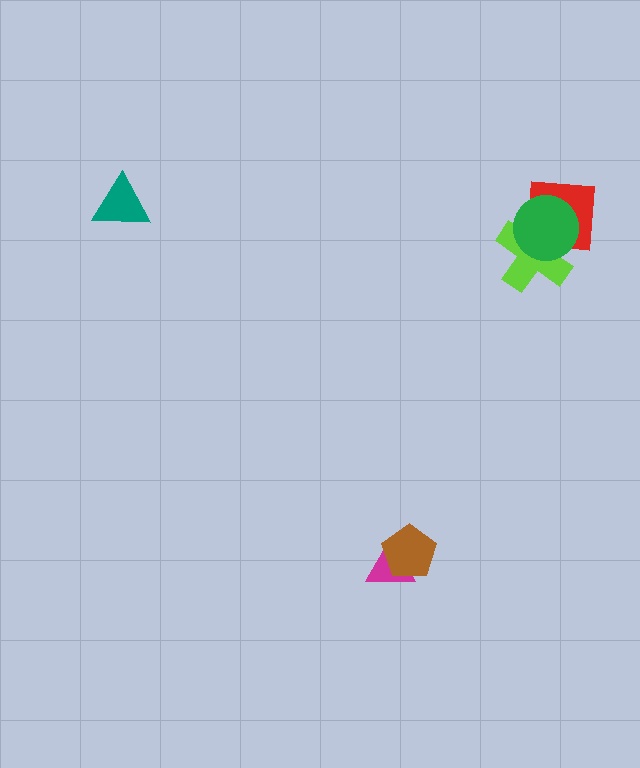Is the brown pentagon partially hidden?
No, no other shape covers it.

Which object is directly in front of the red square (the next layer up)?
The lime cross is directly in front of the red square.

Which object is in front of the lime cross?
The green circle is in front of the lime cross.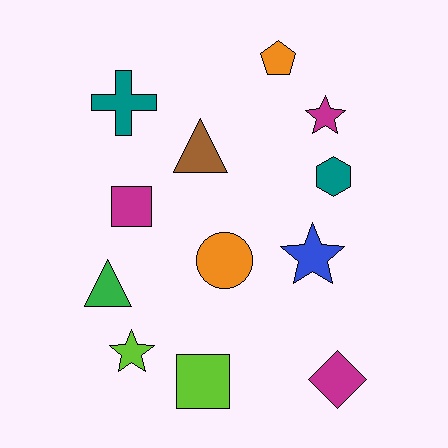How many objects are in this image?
There are 12 objects.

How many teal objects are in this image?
There are 2 teal objects.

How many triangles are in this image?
There are 2 triangles.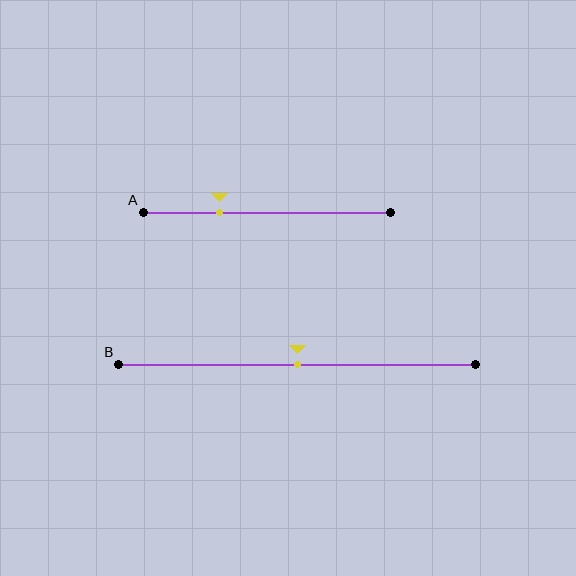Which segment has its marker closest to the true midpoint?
Segment B has its marker closest to the true midpoint.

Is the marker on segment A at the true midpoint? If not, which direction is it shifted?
No, the marker on segment A is shifted to the left by about 19% of the segment length.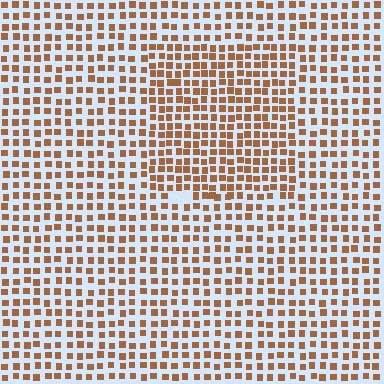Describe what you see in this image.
The image contains small brown elements arranged at two different densities. A rectangle-shaped region is visible where the elements are more densely packed than the surrounding area.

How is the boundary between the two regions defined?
The boundary is defined by a change in element density (approximately 1.5x ratio). All elements are the same color, size, and shape.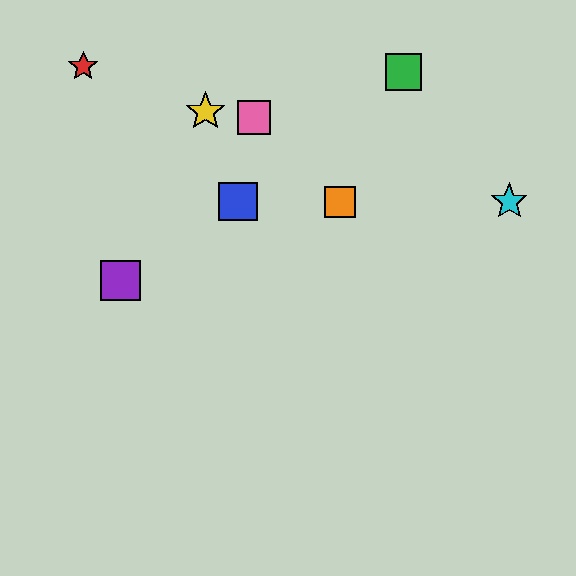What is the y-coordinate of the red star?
The red star is at y≈66.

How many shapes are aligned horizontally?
3 shapes (the blue square, the orange square, the cyan star) are aligned horizontally.